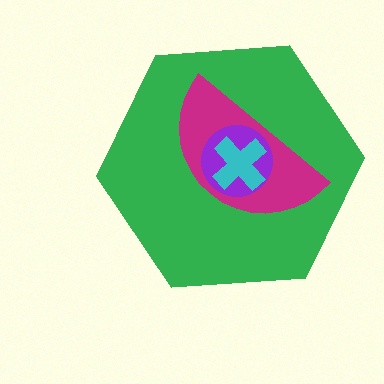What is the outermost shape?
The green hexagon.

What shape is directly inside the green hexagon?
The magenta semicircle.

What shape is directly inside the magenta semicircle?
The purple circle.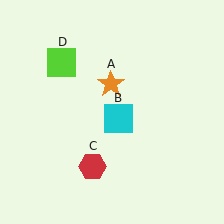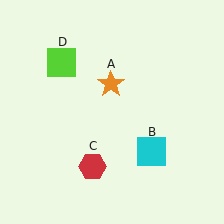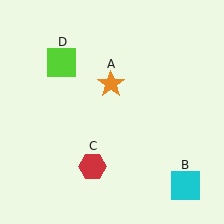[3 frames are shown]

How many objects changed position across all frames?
1 object changed position: cyan square (object B).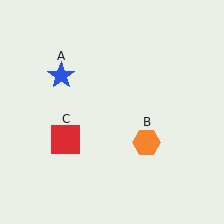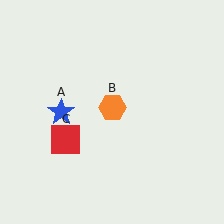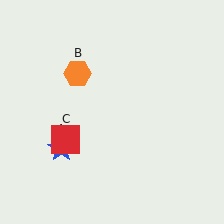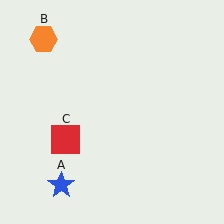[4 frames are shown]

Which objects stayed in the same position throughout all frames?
Red square (object C) remained stationary.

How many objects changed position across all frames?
2 objects changed position: blue star (object A), orange hexagon (object B).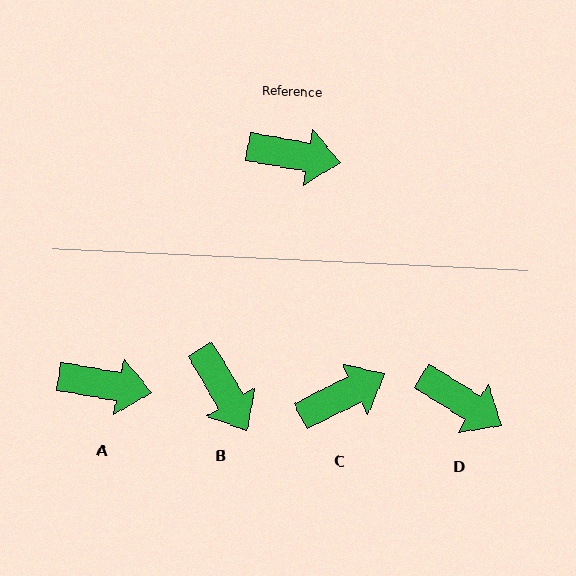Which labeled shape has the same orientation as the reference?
A.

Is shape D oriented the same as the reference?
No, it is off by about 22 degrees.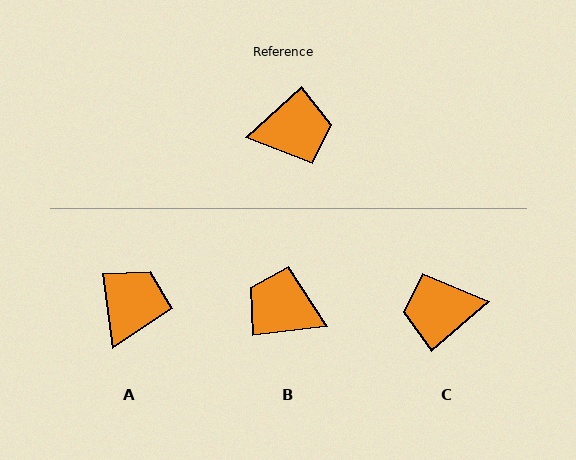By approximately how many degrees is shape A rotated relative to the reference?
Approximately 55 degrees counter-clockwise.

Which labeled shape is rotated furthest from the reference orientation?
C, about 178 degrees away.